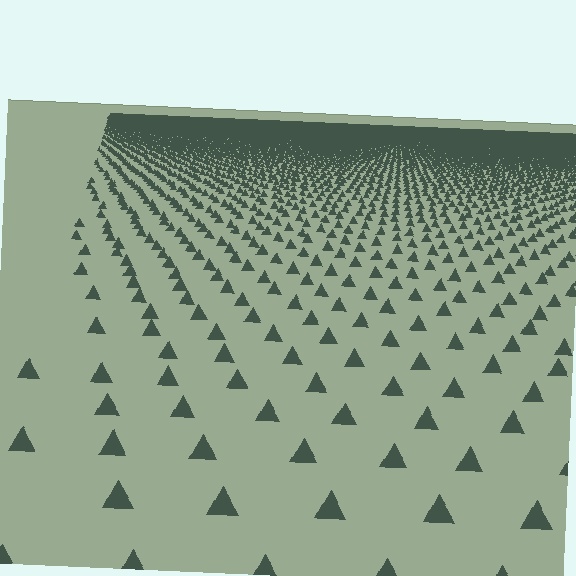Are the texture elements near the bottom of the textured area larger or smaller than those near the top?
Larger. Near the bottom, elements are closer to the viewer and appear at a bigger on-screen size.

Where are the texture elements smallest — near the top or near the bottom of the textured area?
Near the top.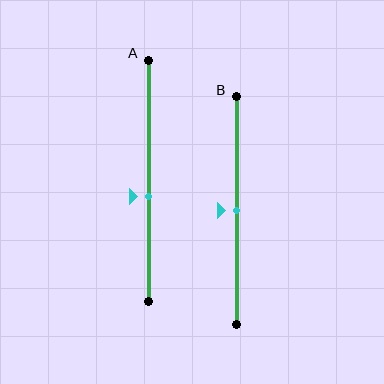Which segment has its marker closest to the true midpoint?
Segment B has its marker closest to the true midpoint.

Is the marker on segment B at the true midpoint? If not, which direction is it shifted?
Yes, the marker on segment B is at the true midpoint.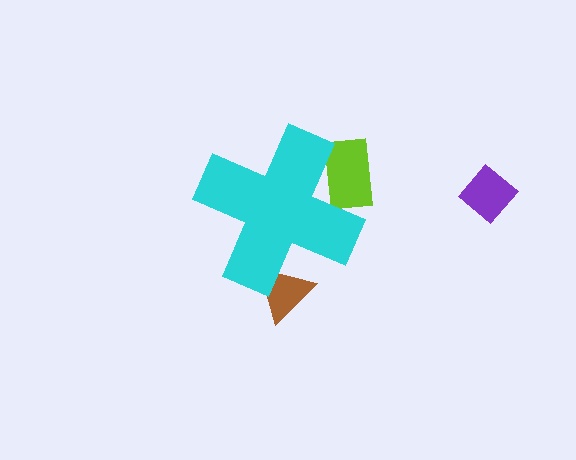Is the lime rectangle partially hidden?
Yes, the lime rectangle is partially hidden behind the cyan cross.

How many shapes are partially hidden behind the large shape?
2 shapes are partially hidden.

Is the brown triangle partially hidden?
Yes, the brown triangle is partially hidden behind the cyan cross.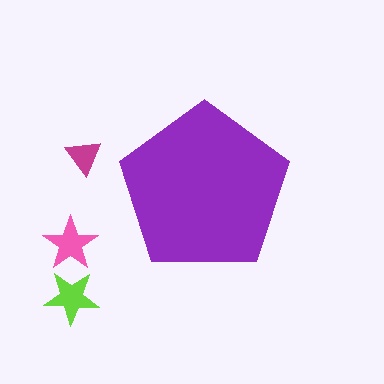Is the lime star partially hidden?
No, the lime star is fully visible.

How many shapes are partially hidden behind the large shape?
0 shapes are partially hidden.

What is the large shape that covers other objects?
A purple pentagon.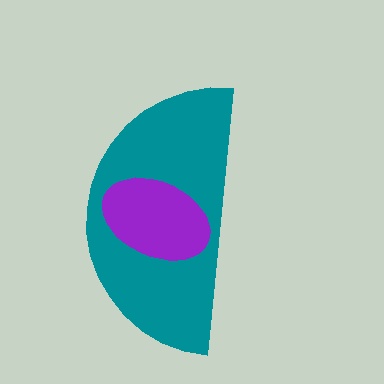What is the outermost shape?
The teal semicircle.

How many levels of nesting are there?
2.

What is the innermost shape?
The purple ellipse.